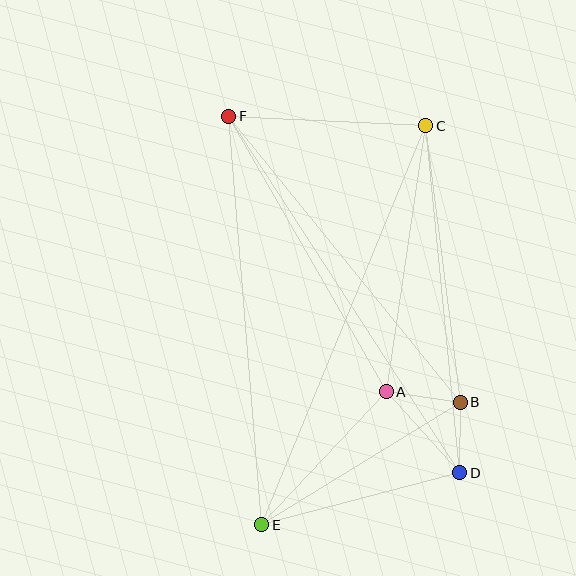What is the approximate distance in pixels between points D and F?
The distance between D and F is approximately 425 pixels.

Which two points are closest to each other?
Points B and D are closest to each other.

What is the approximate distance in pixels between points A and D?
The distance between A and D is approximately 109 pixels.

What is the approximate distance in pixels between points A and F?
The distance between A and F is approximately 318 pixels.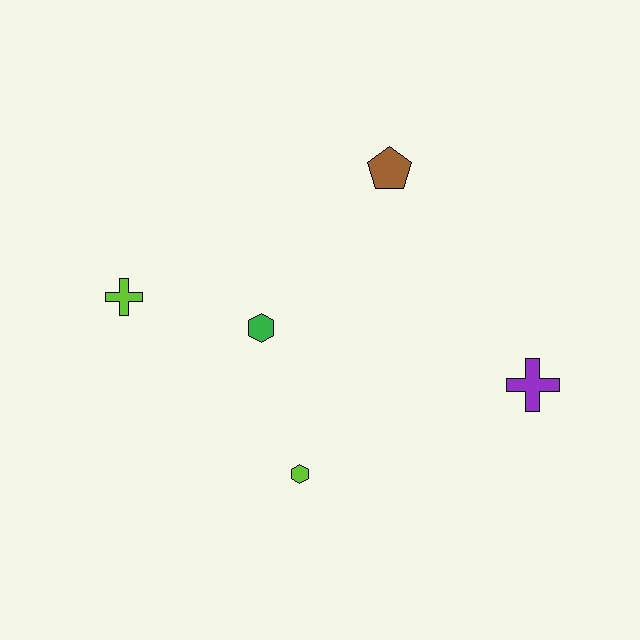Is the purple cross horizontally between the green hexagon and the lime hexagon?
No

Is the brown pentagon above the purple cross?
Yes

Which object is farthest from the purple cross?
The lime cross is farthest from the purple cross.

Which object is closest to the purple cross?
The lime hexagon is closest to the purple cross.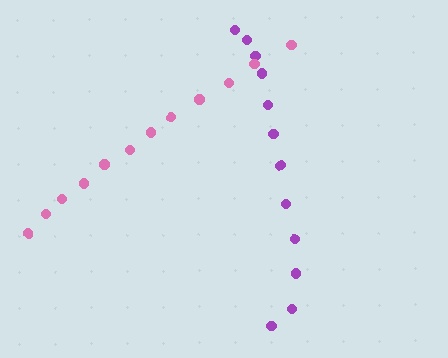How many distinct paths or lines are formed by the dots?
There are 2 distinct paths.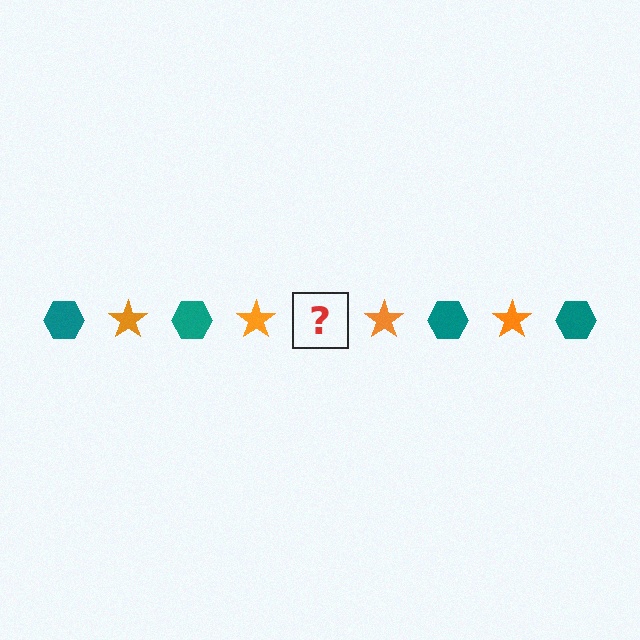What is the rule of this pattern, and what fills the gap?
The rule is that the pattern alternates between teal hexagon and orange star. The gap should be filled with a teal hexagon.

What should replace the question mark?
The question mark should be replaced with a teal hexagon.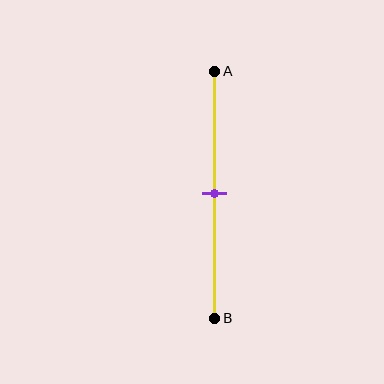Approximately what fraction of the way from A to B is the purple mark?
The purple mark is approximately 50% of the way from A to B.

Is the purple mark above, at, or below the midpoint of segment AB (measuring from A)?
The purple mark is approximately at the midpoint of segment AB.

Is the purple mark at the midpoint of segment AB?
Yes, the mark is approximately at the midpoint.